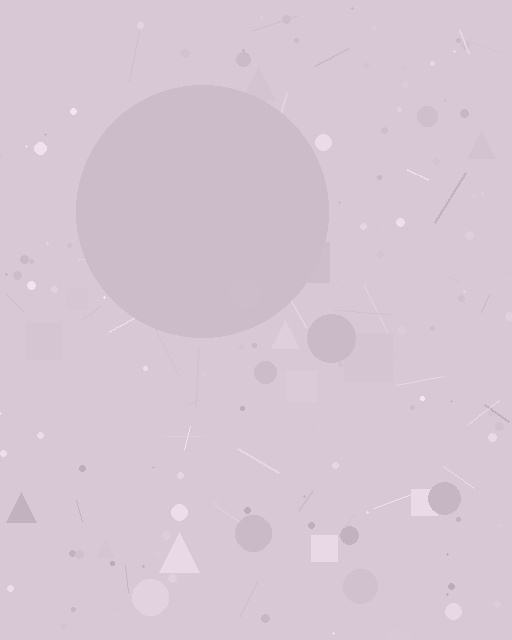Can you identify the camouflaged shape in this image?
The camouflaged shape is a circle.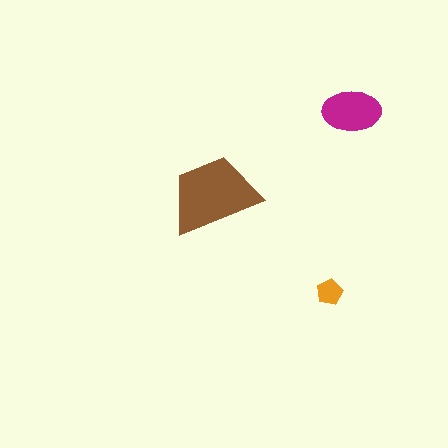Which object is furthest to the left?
The brown trapezoid is leftmost.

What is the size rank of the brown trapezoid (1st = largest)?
1st.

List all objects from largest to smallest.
The brown trapezoid, the magenta ellipse, the orange pentagon.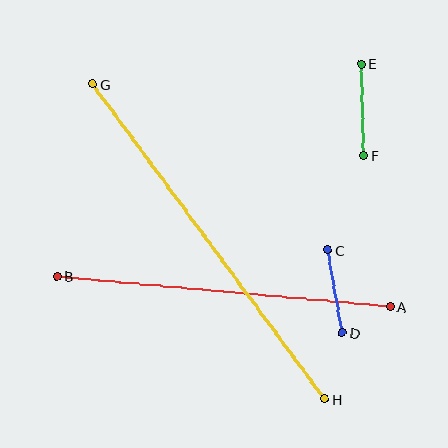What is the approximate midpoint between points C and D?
The midpoint is at approximately (335, 292) pixels.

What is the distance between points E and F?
The distance is approximately 92 pixels.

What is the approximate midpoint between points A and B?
The midpoint is at approximately (223, 292) pixels.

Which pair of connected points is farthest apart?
Points G and H are farthest apart.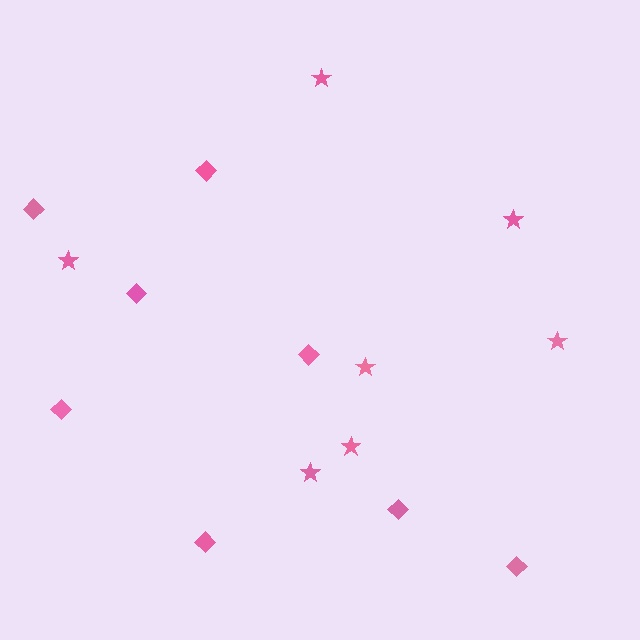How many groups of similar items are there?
There are 2 groups: one group of diamonds (8) and one group of stars (7).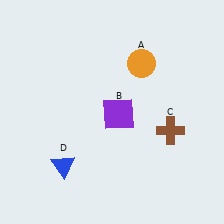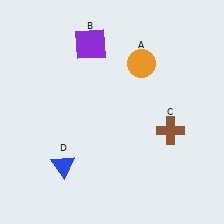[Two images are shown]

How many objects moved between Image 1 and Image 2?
1 object moved between the two images.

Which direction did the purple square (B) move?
The purple square (B) moved up.